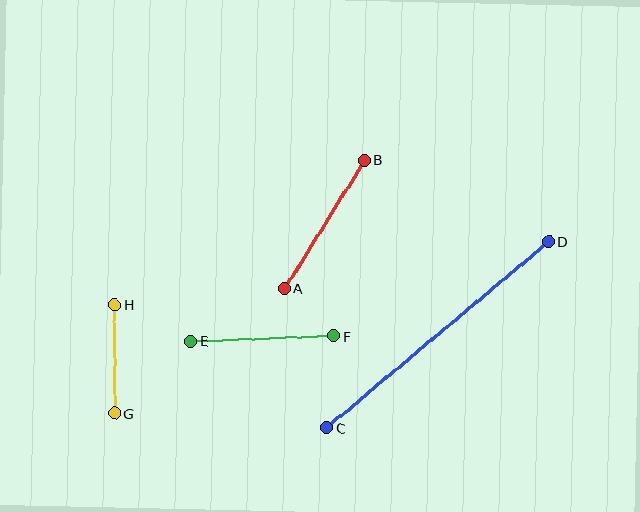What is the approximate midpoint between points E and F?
The midpoint is at approximately (262, 339) pixels.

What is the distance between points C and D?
The distance is approximately 289 pixels.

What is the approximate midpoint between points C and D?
The midpoint is at approximately (438, 335) pixels.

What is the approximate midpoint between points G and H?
The midpoint is at approximately (115, 359) pixels.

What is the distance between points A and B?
The distance is approximately 151 pixels.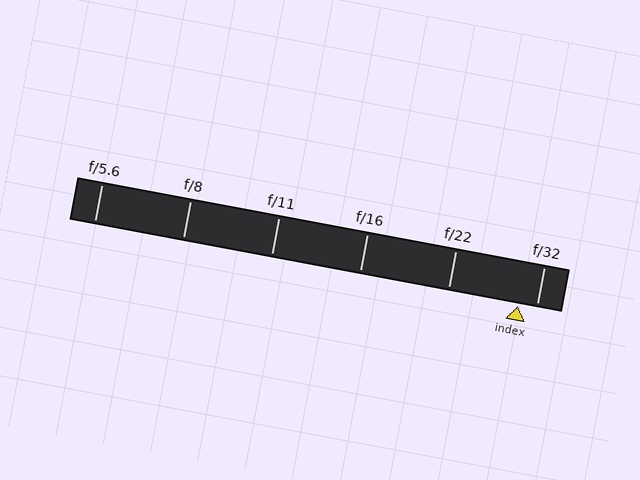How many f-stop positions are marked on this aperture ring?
There are 6 f-stop positions marked.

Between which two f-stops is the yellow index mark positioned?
The index mark is between f/22 and f/32.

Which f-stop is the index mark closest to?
The index mark is closest to f/32.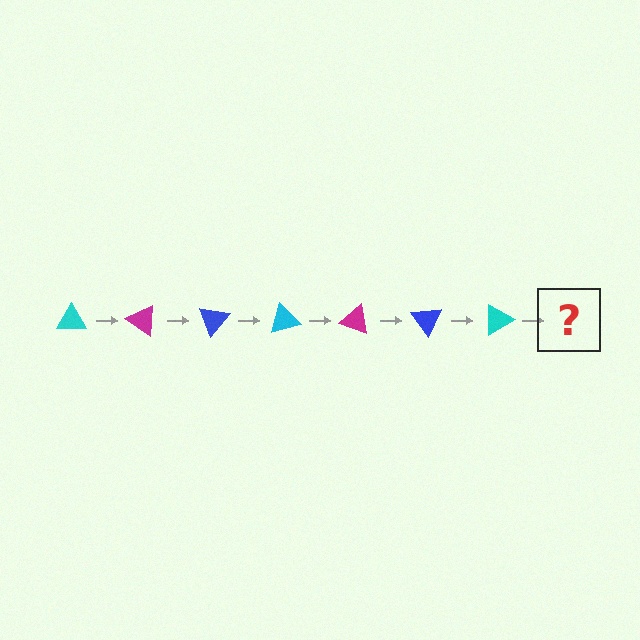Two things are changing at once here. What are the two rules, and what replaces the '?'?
The two rules are that it rotates 35 degrees each step and the color cycles through cyan, magenta, and blue. The '?' should be a magenta triangle, rotated 245 degrees from the start.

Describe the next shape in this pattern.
It should be a magenta triangle, rotated 245 degrees from the start.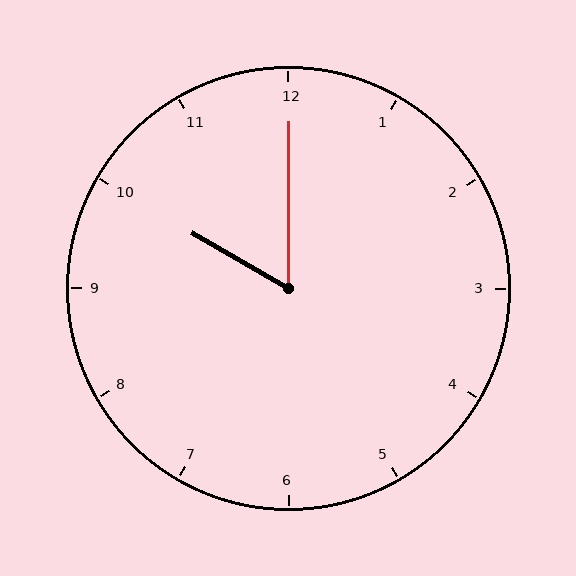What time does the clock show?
10:00.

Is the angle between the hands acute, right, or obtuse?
It is acute.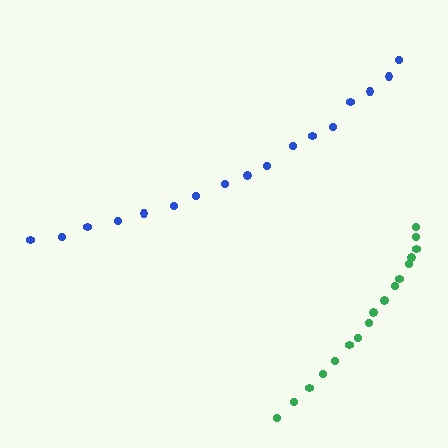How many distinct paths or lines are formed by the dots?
There are 2 distinct paths.